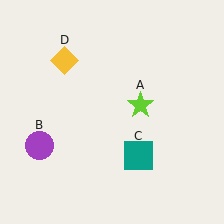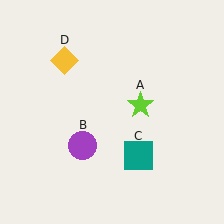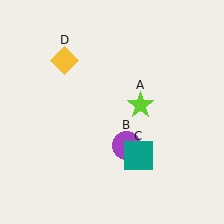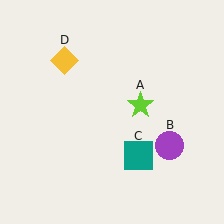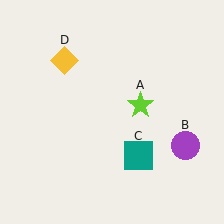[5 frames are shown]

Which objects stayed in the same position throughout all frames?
Lime star (object A) and teal square (object C) and yellow diamond (object D) remained stationary.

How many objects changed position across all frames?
1 object changed position: purple circle (object B).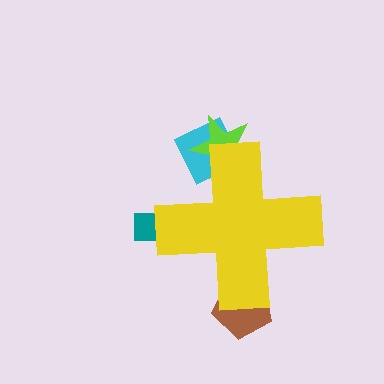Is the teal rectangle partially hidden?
Yes, the teal rectangle is partially hidden behind the yellow cross.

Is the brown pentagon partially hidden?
Yes, the brown pentagon is partially hidden behind the yellow cross.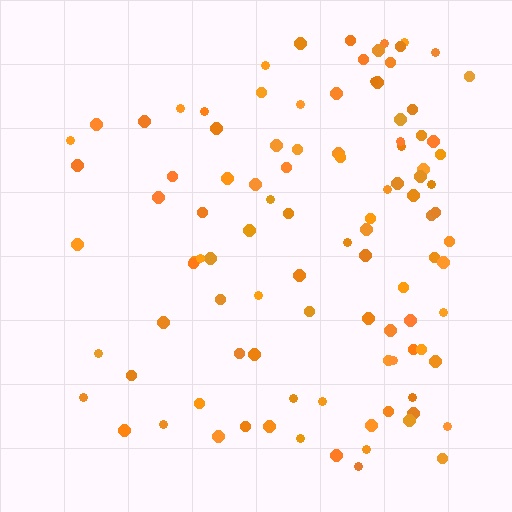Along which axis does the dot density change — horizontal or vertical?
Horizontal.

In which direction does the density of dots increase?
From left to right, with the right side densest.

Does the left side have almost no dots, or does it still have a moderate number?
Still a moderate number, just noticeably fewer than the right.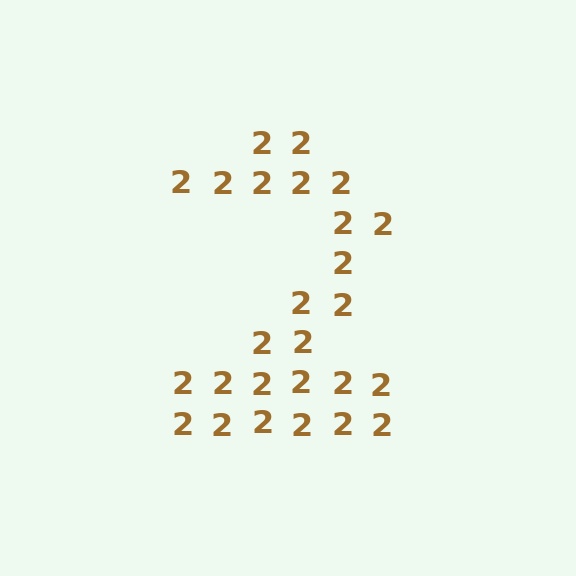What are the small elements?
The small elements are digit 2's.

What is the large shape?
The large shape is the digit 2.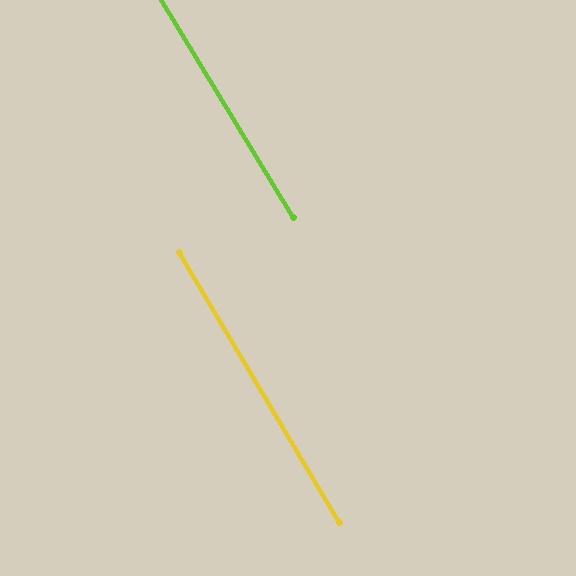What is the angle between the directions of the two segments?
Approximately 1 degree.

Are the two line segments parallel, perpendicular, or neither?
Parallel — their directions differ by only 0.5°.